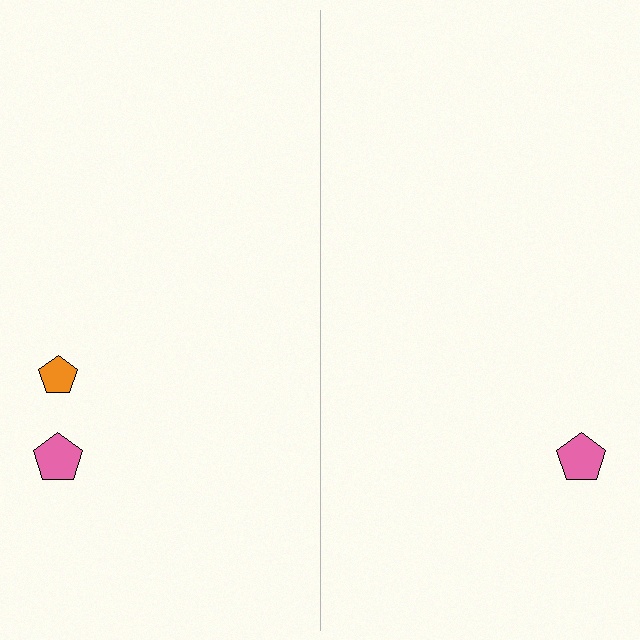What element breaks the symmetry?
A orange pentagon is missing from the right side.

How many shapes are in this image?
There are 3 shapes in this image.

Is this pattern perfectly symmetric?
No, the pattern is not perfectly symmetric. A orange pentagon is missing from the right side.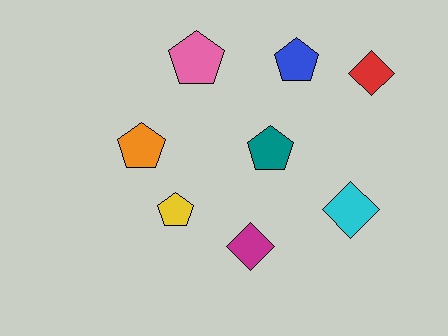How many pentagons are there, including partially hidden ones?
There are 5 pentagons.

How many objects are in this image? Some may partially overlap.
There are 8 objects.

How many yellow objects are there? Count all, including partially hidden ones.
There is 1 yellow object.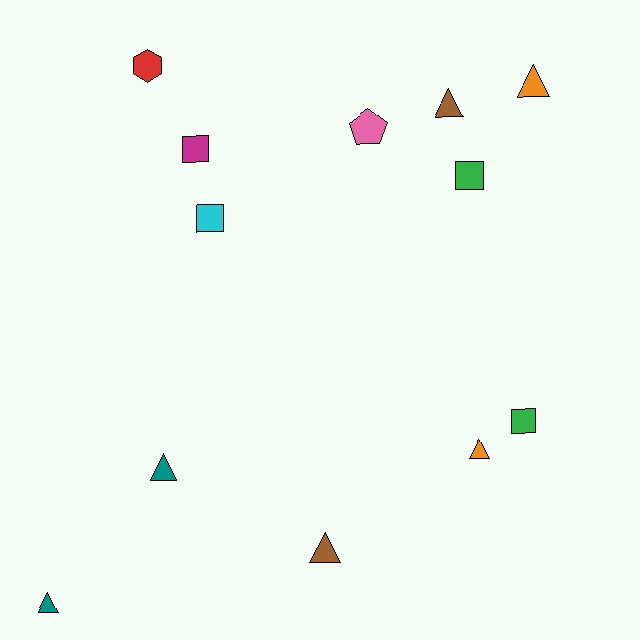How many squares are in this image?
There are 4 squares.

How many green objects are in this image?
There are 2 green objects.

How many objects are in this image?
There are 12 objects.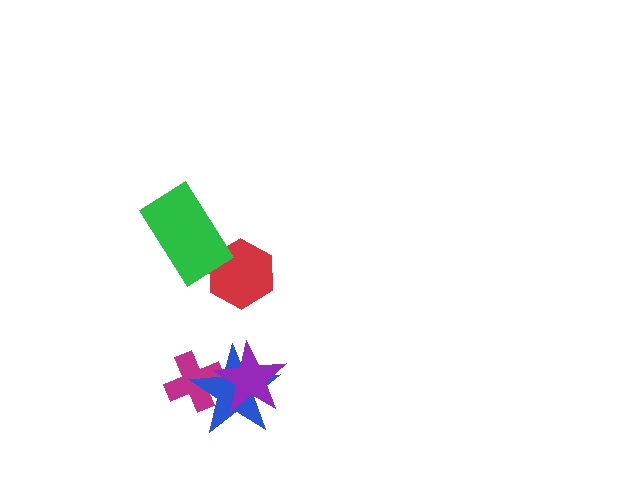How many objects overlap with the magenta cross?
2 objects overlap with the magenta cross.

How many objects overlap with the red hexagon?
1 object overlaps with the red hexagon.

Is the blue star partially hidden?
Yes, it is partially covered by another shape.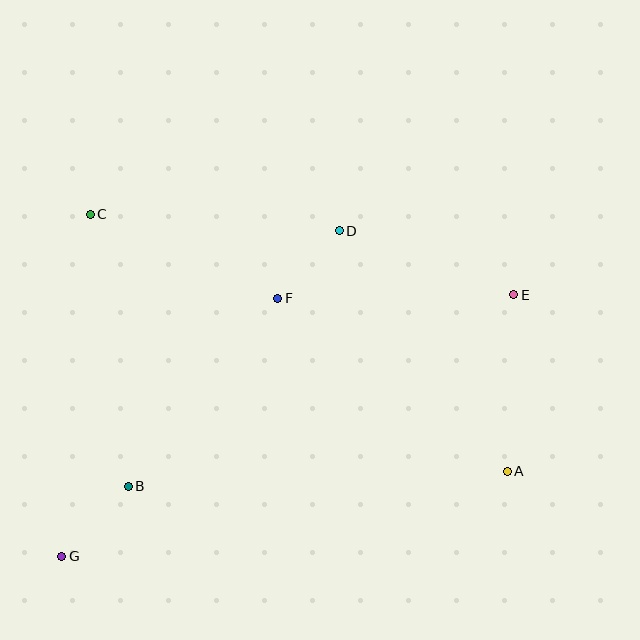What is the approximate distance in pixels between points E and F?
The distance between E and F is approximately 236 pixels.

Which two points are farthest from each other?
Points E and G are farthest from each other.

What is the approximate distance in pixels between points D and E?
The distance between D and E is approximately 186 pixels.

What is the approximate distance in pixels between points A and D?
The distance between A and D is approximately 293 pixels.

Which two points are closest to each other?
Points D and F are closest to each other.